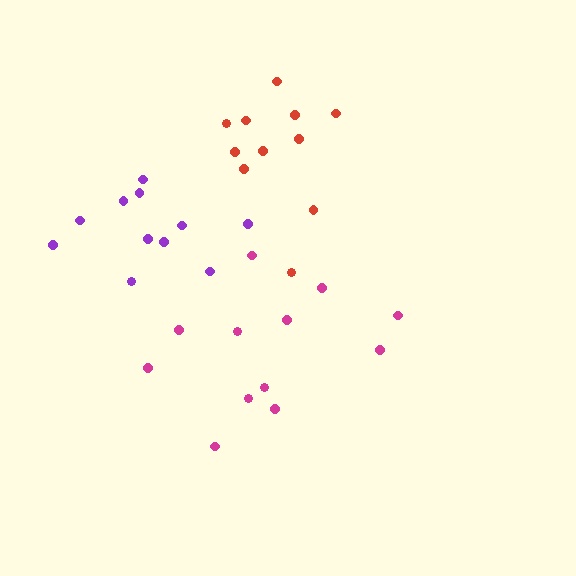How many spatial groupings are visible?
There are 3 spatial groupings.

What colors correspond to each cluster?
The clusters are colored: purple, magenta, red.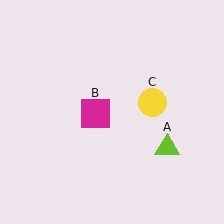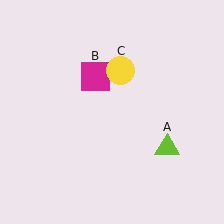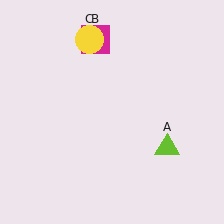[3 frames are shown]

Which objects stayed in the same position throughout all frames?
Lime triangle (object A) remained stationary.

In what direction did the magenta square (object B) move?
The magenta square (object B) moved up.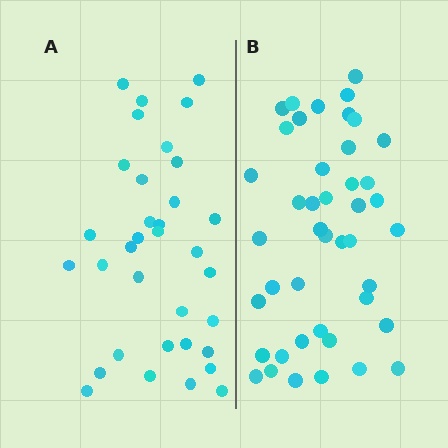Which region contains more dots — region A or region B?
Region B (the right region) has more dots.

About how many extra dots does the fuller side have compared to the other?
Region B has roughly 8 or so more dots than region A.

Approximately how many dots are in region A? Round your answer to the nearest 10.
About 30 dots. (The exact count is 34, which rounds to 30.)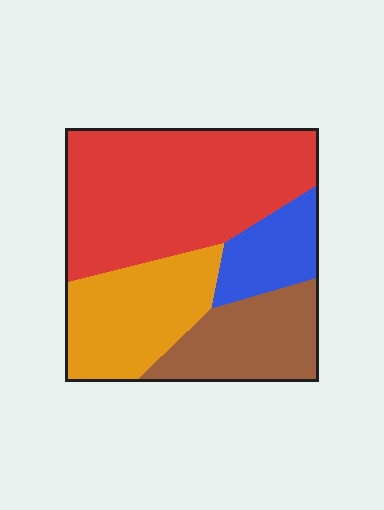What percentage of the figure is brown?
Brown covers roughly 20% of the figure.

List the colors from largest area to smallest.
From largest to smallest: red, orange, brown, blue.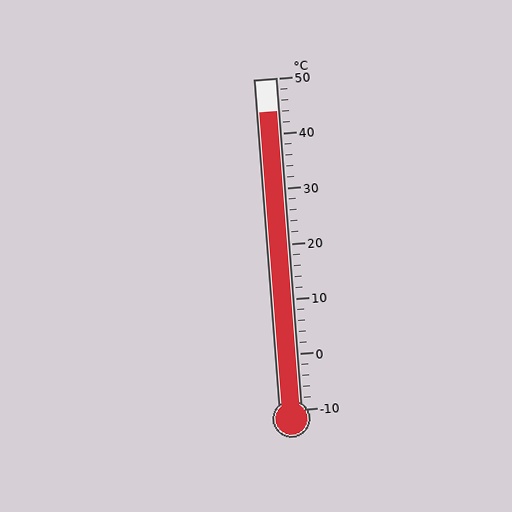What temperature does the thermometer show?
The thermometer shows approximately 44°C.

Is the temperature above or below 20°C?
The temperature is above 20°C.